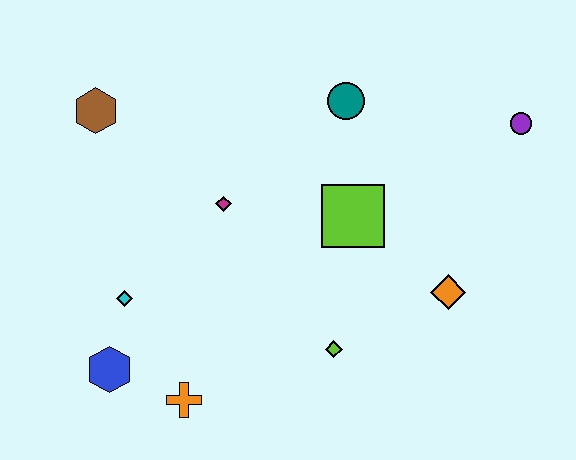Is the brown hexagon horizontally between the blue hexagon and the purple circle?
No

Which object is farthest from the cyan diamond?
The purple circle is farthest from the cyan diamond.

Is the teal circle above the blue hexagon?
Yes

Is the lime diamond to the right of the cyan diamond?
Yes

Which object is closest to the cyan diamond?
The blue hexagon is closest to the cyan diamond.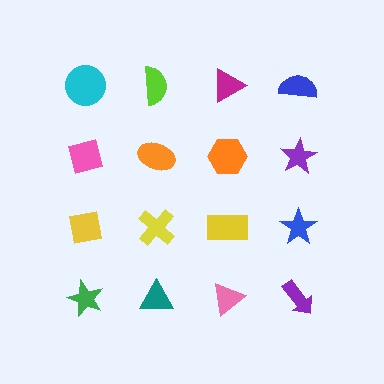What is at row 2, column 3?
An orange hexagon.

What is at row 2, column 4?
A purple star.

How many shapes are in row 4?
4 shapes.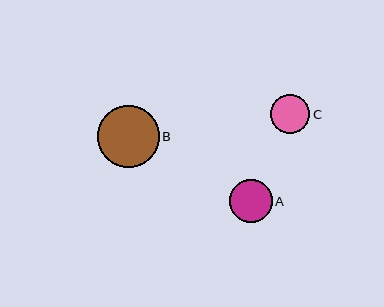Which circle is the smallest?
Circle C is the smallest with a size of approximately 39 pixels.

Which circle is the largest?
Circle B is the largest with a size of approximately 62 pixels.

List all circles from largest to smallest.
From largest to smallest: B, A, C.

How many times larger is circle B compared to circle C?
Circle B is approximately 1.6 times the size of circle C.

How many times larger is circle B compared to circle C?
Circle B is approximately 1.6 times the size of circle C.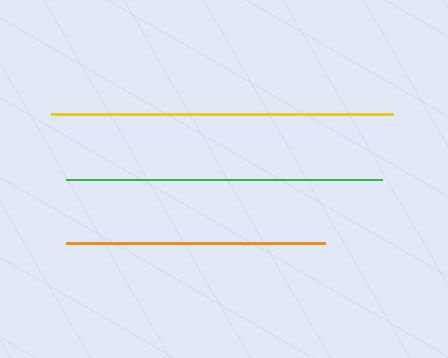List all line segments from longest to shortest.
From longest to shortest: yellow, green, orange.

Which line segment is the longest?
The yellow line is the longest at approximately 342 pixels.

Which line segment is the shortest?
The orange line is the shortest at approximately 259 pixels.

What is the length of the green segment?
The green segment is approximately 316 pixels long.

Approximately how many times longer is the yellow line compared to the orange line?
The yellow line is approximately 1.3 times the length of the orange line.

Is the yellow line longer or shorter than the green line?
The yellow line is longer than the green line.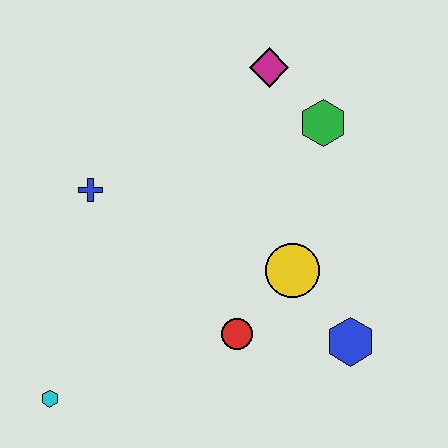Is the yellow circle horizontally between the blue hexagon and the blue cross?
Yes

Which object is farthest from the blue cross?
The blue hexagon is farthest from the blue cross.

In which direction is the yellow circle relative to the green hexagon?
The yellow circle is below the green hexagon.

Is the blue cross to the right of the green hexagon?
No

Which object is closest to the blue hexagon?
The yellow circle is closest to the blue hexagon.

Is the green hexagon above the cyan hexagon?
Yes